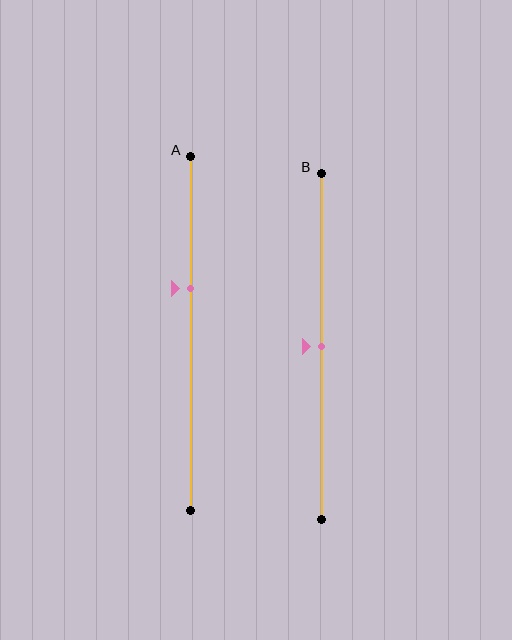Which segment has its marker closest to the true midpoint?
Segment B has its marker closest to the true midpoint.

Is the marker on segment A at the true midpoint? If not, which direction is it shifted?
No, the marker on segment A is shifted upward by about 13% of the segment length.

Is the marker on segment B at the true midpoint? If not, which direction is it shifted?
Yes, the marker on segment B is at the true midpoint.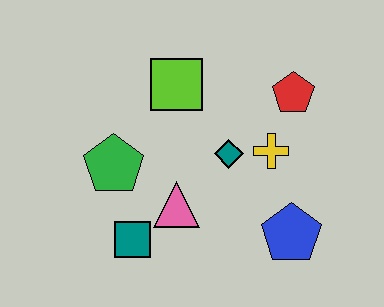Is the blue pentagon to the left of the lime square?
No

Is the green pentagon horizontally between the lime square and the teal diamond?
No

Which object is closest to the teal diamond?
The yellow cross is closest to the teal diamond.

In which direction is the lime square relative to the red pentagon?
The lime square is to the left of the red pentagon.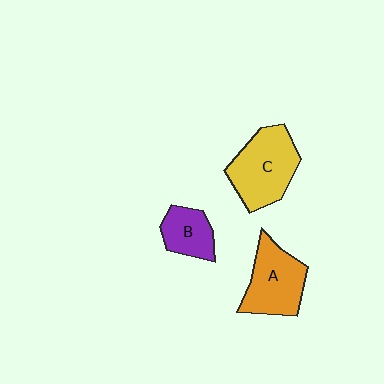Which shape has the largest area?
Shape C (yellow).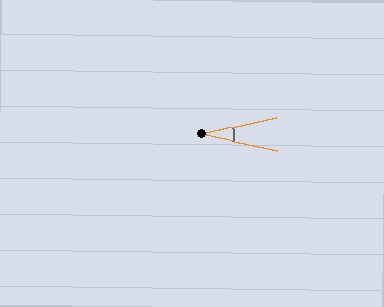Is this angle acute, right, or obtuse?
It is acute.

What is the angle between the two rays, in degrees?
Approximately 24 degrees.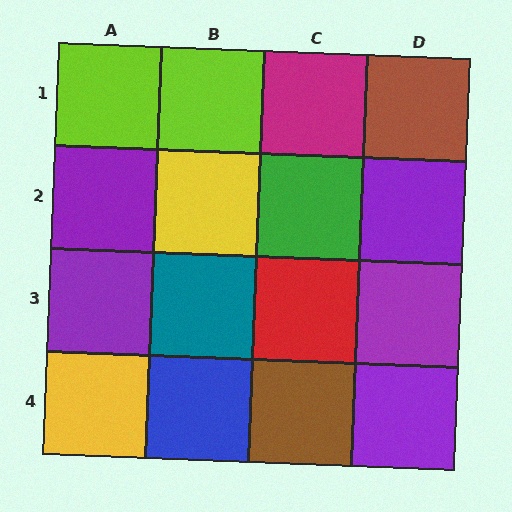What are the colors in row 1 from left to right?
Lime, lime, magenta, brown.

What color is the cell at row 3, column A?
Purple.